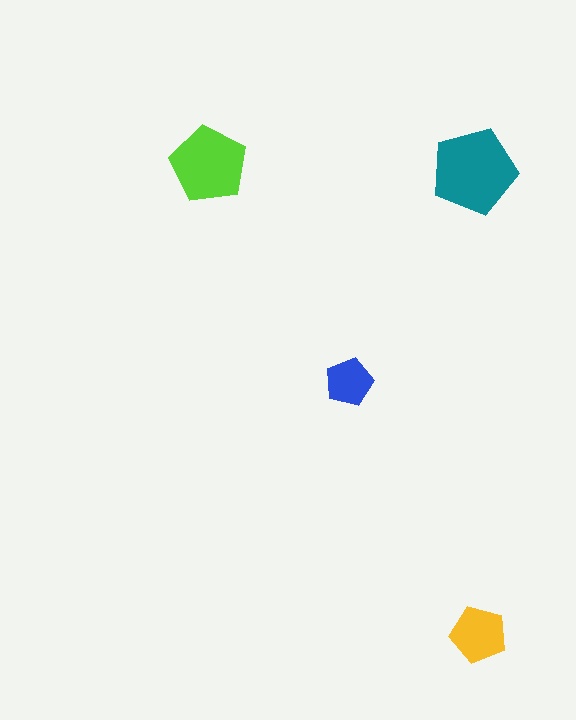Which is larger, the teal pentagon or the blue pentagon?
The teal one.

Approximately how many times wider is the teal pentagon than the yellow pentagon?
About 1.5 times wider.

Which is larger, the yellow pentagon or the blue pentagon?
The yellow one.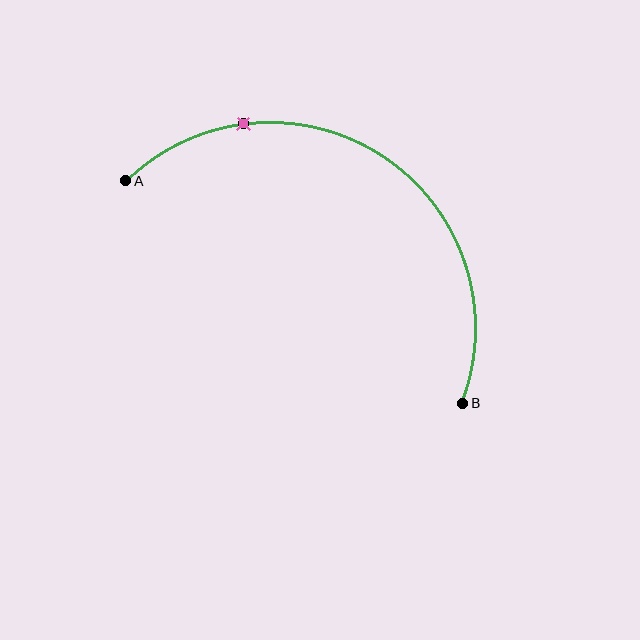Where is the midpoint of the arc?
The arc midpoint is the point on the curve farthest from the straight line joining A and B. It sits above that line.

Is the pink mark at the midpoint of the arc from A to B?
No. The pink mark lies on the arc but is closer to endpoint A. The arc midpoint would be at the point on the curve equidistant along the arc from both A and B.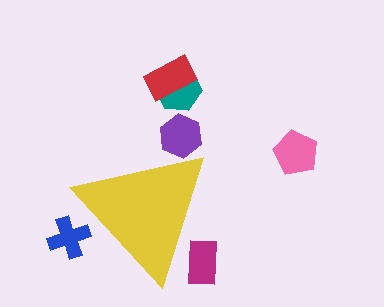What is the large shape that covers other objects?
A yellow triangle.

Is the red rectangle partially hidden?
No, the red rectangle is fully visible.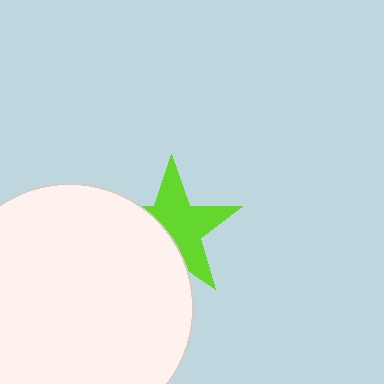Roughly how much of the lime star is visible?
About half of it is visible (roughly 60%).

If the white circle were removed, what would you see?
You would see the complete lime star.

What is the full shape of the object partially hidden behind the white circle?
The partially hidden object is a lime star.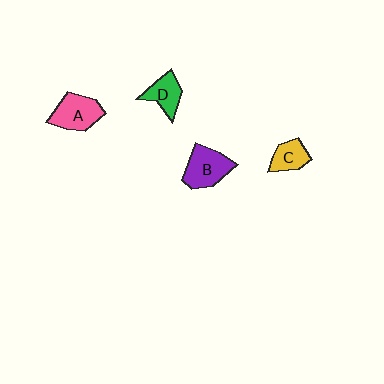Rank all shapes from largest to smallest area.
From largest to smallest: B (purple), A (pink), D (green), C (yellow).